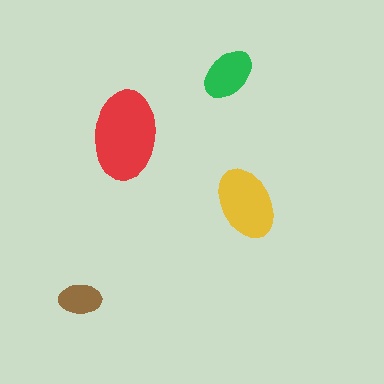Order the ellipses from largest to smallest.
the red one, the yellow one, the green one, the brown one.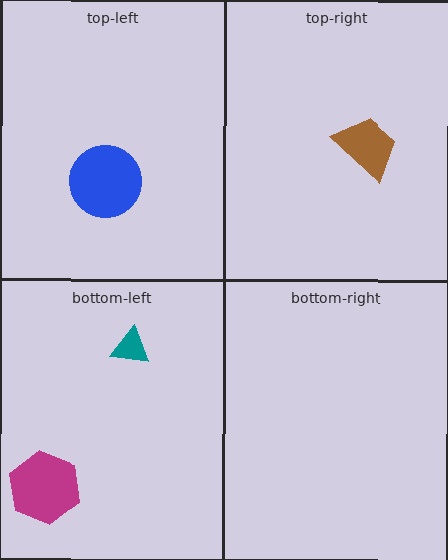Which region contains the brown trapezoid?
The top-right region.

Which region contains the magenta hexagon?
The bottom-left region.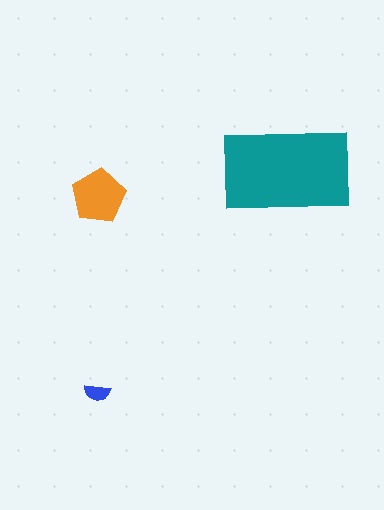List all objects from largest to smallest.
The teal rectangle, the orange pentagon, the blue semicircle.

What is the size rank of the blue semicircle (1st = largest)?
3rd.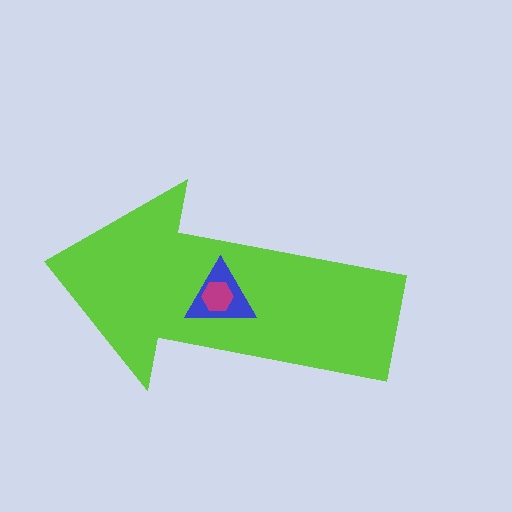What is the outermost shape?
The lime arrow.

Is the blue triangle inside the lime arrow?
Yes.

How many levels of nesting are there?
3.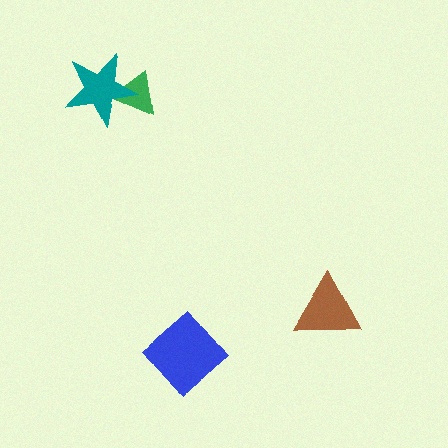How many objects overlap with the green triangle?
1 object overlaps with the green triangle.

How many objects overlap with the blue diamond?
0 objects overlap with the blue diamond.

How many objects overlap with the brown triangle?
0 objects overlap with the brown triangle.